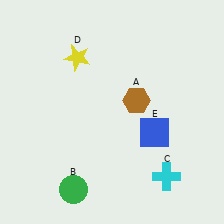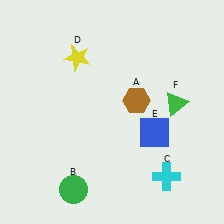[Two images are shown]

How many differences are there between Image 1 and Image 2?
There is 1 difference between the two images.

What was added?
A green triangle (F) was added in Image 2.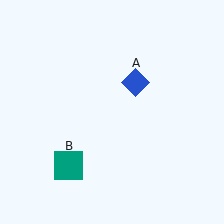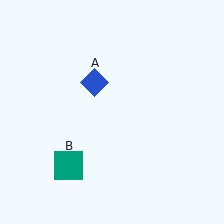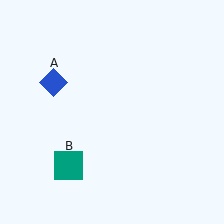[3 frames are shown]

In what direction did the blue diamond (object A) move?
The blue diamond (object A) moved left.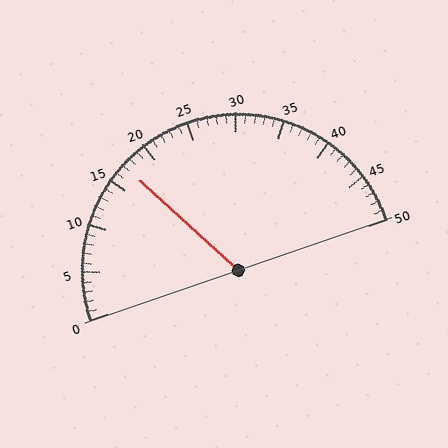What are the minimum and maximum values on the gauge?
The gauge ranges from 0 to 50.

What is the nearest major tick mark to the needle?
The nearest major tick mark is 15.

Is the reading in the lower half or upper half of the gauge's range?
The reading is in the lower half of the range (0 to 50).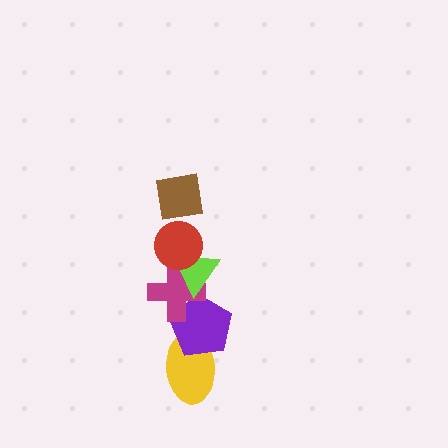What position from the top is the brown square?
The brown square is 1st from the top.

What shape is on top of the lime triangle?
The red circle is on top of the lime triangle.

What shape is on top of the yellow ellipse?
The purple pentagon is on top of the yellow ellipse.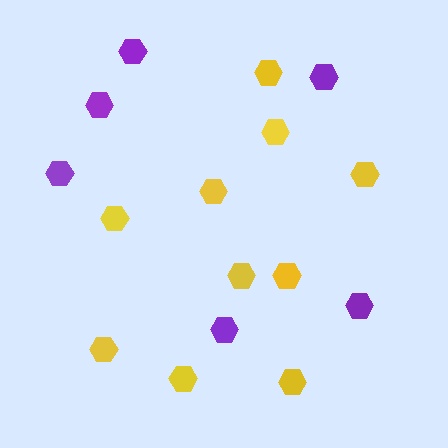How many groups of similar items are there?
There are 2 groups: one group of purple hexagons (6) and one group of yellow hexagons (10).